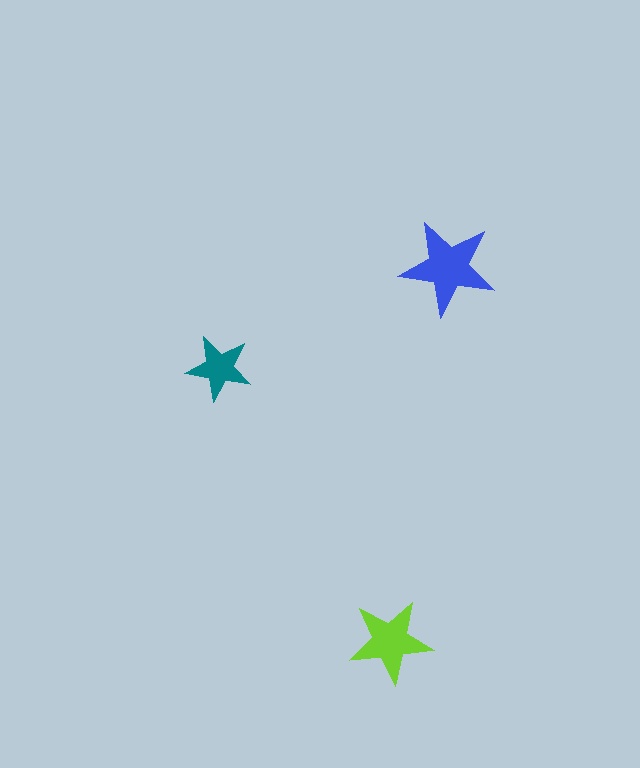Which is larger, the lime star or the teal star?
The lime one.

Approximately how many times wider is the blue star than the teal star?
About 1.5 times wider.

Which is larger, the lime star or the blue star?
The blue one.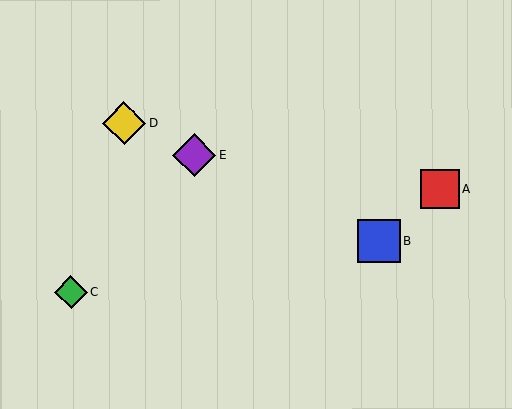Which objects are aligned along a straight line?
Objects B, D, E are aligned along a straight line.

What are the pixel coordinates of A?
Object A is at (440, 189).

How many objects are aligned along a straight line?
3 objects (B, D, E) are aligned along a straight line.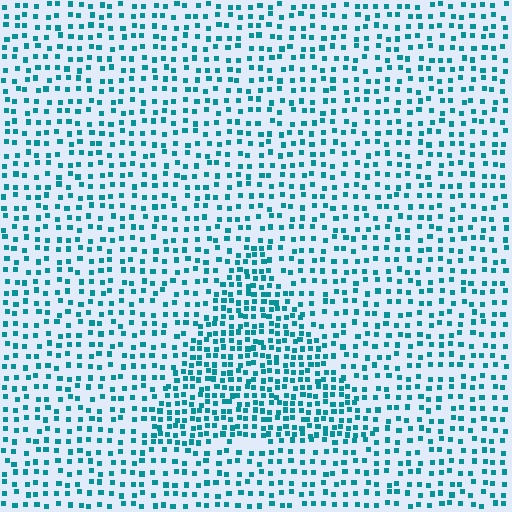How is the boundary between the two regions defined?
The boundary is defined by a change in element density (approximately 1.8x ratio). All elements are the same color, size, and shape.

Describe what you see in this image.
The image contains small teal elements arranged at two different densities. A triangle-shaped region is visible where the elements are more densely packed than the surrounding area.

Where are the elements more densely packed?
The elements are more densely packed inside the triangle boundary.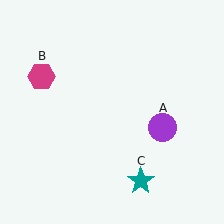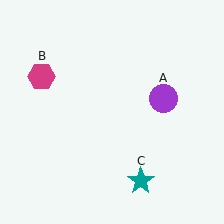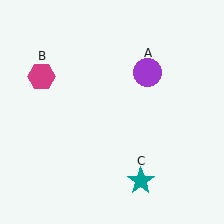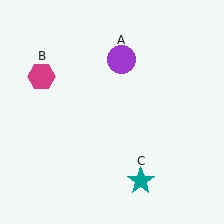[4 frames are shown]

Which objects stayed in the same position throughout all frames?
Magenta hexagon (object B) and teal star (object C) remained stationary.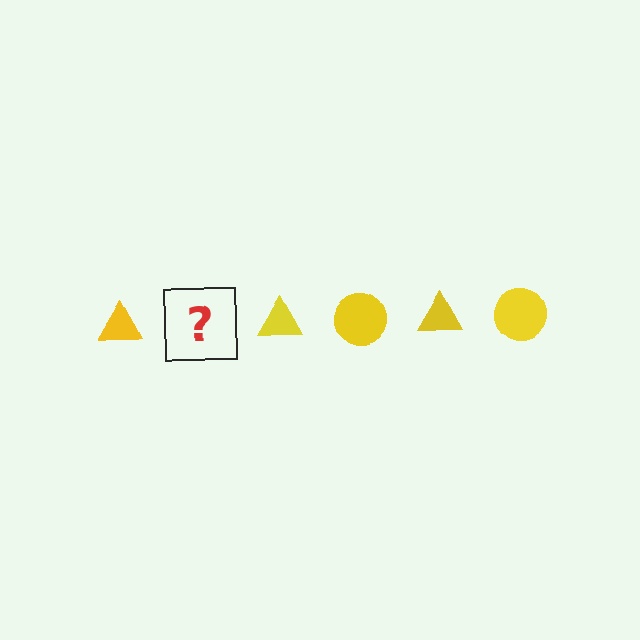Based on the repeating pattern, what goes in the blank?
The blank should be a yellow circle.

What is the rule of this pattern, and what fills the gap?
The rule is that the pattern cycles through triangle, circle shapes in yellow. The gap should be filled with a yellow circle.